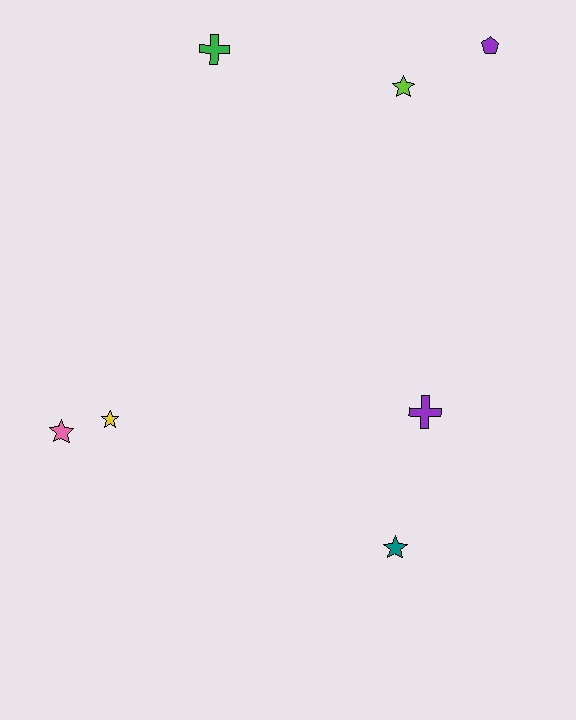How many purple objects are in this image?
There are 2 purple objects.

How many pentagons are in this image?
There is 1 pentagon.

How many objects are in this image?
There are 7 objects.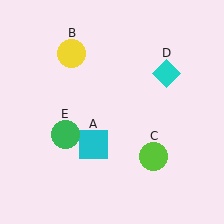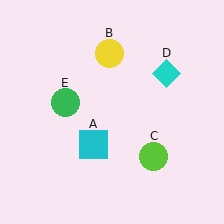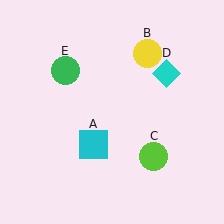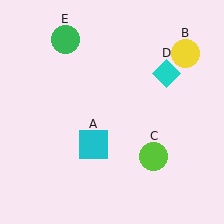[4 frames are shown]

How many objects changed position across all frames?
2 objects changed position: yellow circle (object B), green circle (object E).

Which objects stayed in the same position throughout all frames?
Cyan square (object A) and lime circle (object C) and cyan diamond (object D) remained stationary.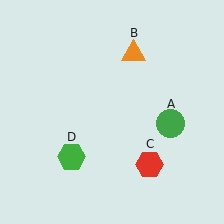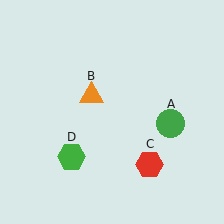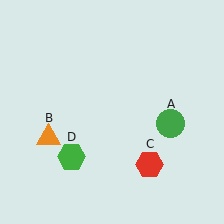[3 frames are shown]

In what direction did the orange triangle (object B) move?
The orange triangle (object B) moved down and to the left.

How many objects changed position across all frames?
1 object changed position: orange triangle (object B).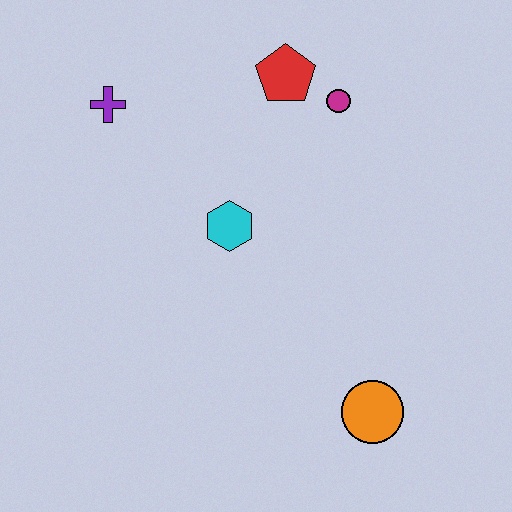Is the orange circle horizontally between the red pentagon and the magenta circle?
No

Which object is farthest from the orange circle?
The purple cross is farthest from the orange circle.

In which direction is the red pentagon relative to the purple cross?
The red pentagon is to the right of the purple cross.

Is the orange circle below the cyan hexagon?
Yes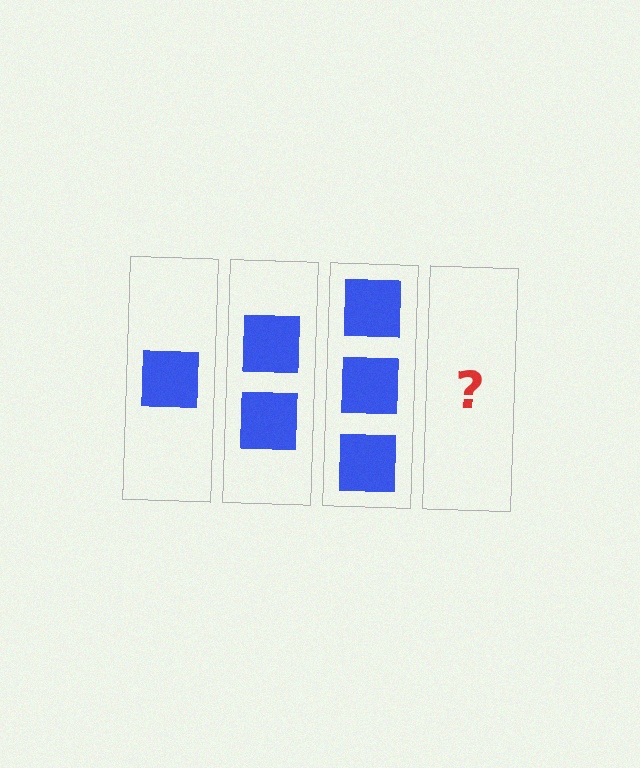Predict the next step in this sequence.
The next step is 4 squares.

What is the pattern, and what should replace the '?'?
The pattern is that each step adds one more square. The '?' should be 4 squares.